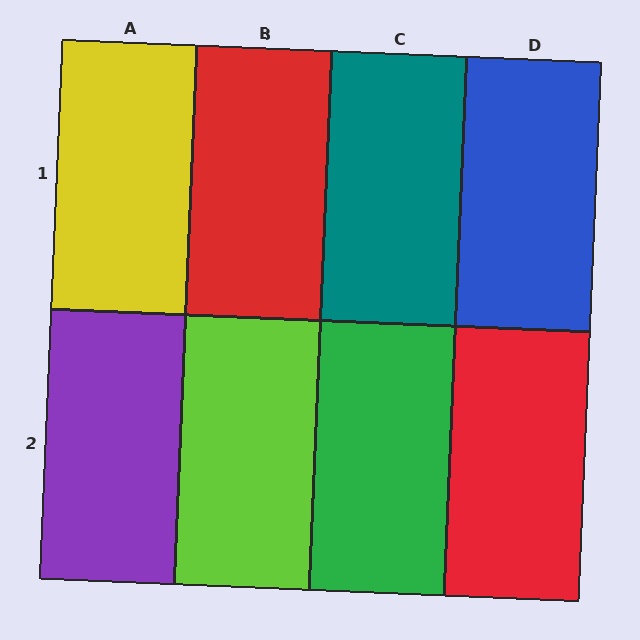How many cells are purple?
1 cell is purple.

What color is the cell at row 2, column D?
Red.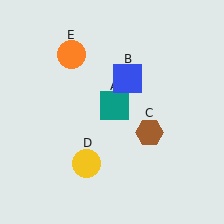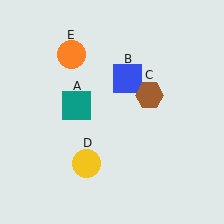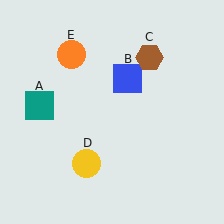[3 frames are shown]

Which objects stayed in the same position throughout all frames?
Blue square (object B) and yellow circle (object D) and orange circle (object E) remained stationary.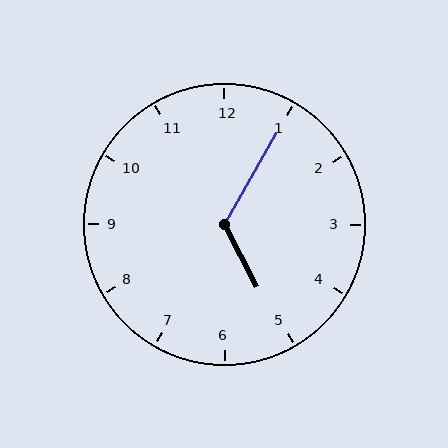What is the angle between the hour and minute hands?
Approximately 122 degrees.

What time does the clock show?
5:05.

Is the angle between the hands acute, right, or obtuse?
It is obtuse.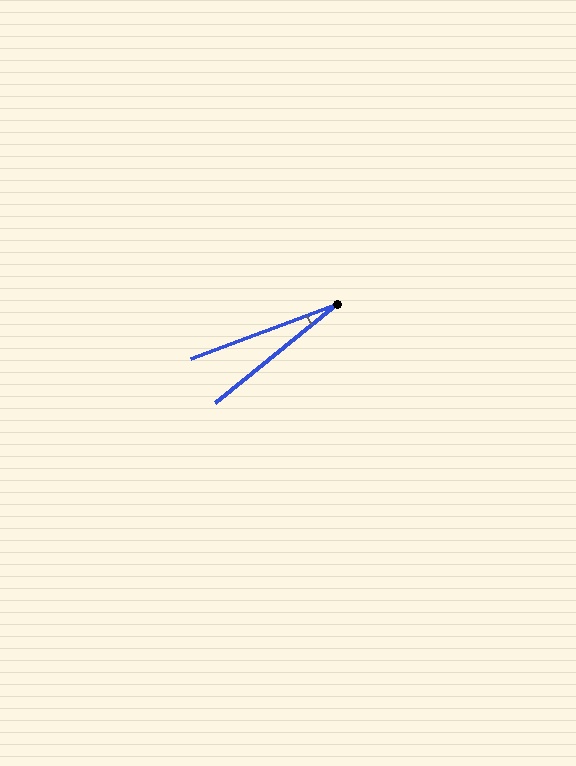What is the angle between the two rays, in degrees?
Approximately 19 degrees.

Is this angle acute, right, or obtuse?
It is acute.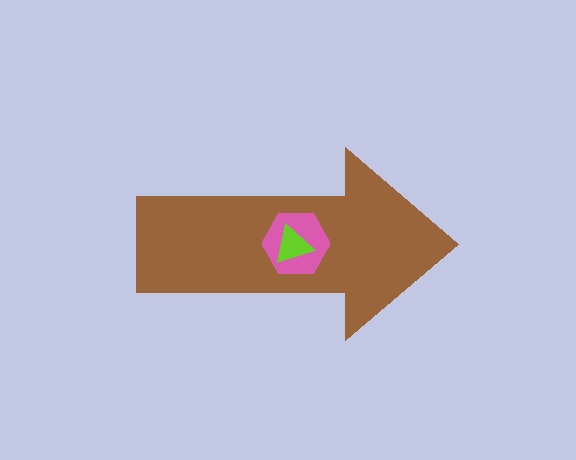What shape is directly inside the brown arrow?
The pink hexagon.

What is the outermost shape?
The brown arrow.